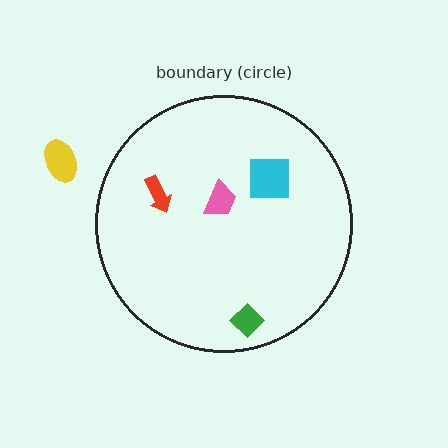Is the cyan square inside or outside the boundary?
Inside.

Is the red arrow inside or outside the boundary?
Inside.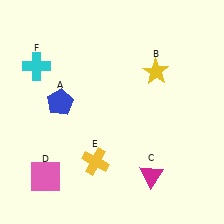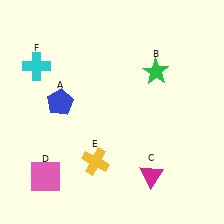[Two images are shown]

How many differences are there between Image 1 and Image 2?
There is 1 difference between the two images.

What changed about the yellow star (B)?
In Image 1, B is yellow. In Image 2, it changed to green.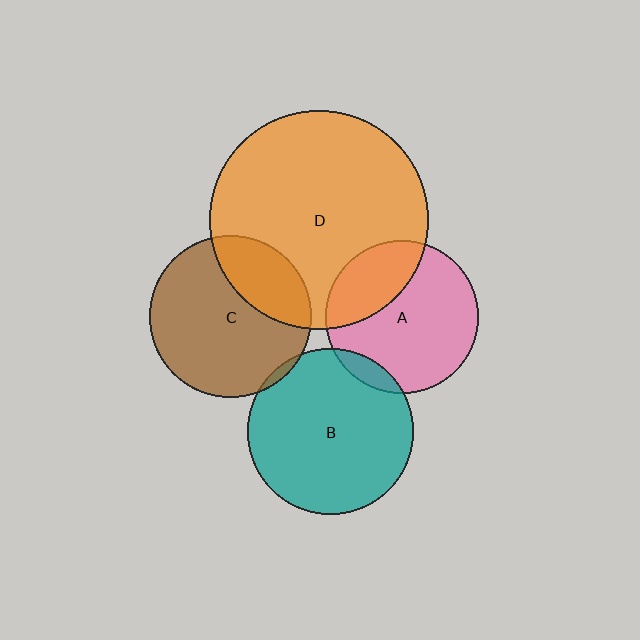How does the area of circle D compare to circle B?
Approximately 1.7 times.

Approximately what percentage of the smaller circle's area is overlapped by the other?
Approximately 30%.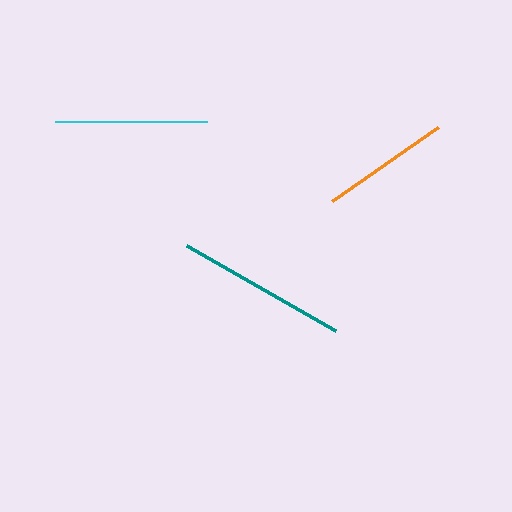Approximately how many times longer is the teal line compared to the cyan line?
The teal line is approximately 1.1 times the length of the cyan line.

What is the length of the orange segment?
The orange segment is approximately 129 pixels long.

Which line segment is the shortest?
The orange line is the shortest at approximately 129 pixels.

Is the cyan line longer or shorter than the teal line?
The teal line is longer than the cyan line.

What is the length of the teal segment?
The teal segment is approximately 171 pixels long.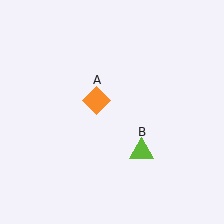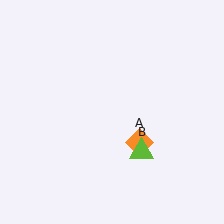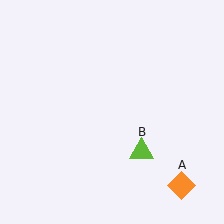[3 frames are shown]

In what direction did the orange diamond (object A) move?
The orange diamond (object A) moved down and to the right.